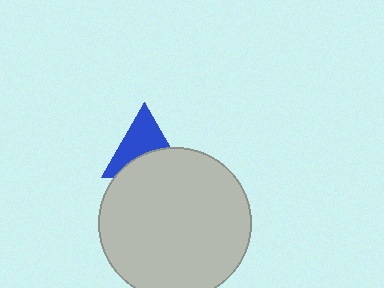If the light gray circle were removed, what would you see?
You would see the complete blue triangle.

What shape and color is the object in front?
The object in front is a light gray circle.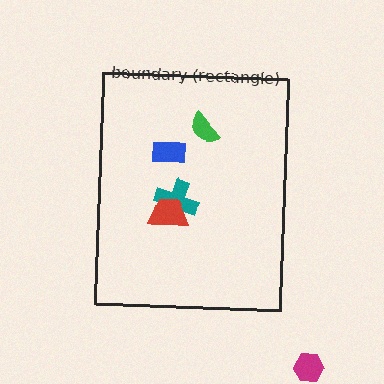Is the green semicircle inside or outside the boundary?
Inside.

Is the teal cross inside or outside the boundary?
Inside.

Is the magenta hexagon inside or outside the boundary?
Outside.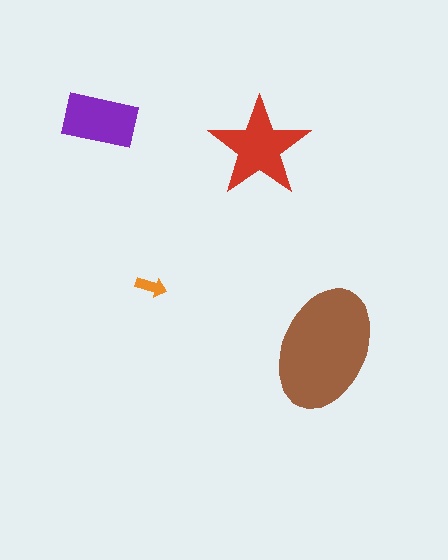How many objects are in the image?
There are 4 objects in the image.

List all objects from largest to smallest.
The brown ellipse, the red star, the purple rectangle, the orange arrow.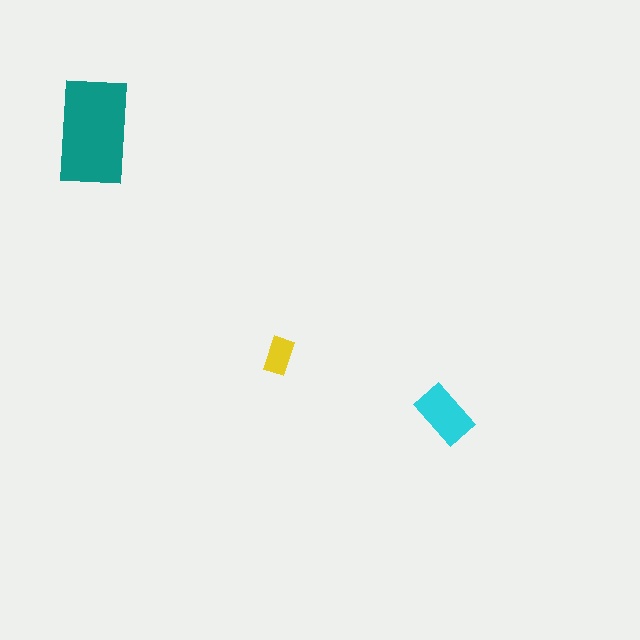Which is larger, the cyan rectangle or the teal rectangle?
The teal one.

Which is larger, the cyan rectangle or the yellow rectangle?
The cyan one.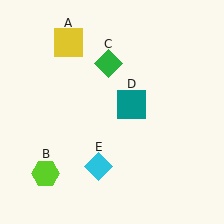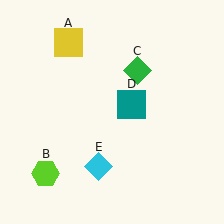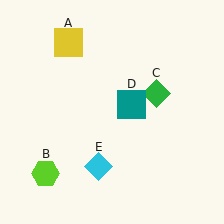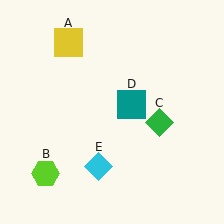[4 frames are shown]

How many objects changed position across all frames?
1 object changed position: green diamond (object C).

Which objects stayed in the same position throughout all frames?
Yellow square (object A) and lime hexagon (object B) and teal square (object D) and cyan diamond (object E) remained stationary.